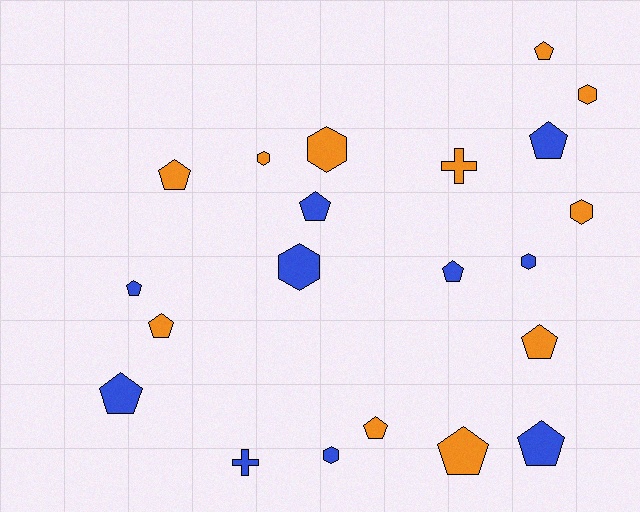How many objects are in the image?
There are 21 objects.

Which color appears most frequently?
Orange, with 11 objects.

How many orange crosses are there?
There is 1 orange cross.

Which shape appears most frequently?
Pentagon, with 12 objects.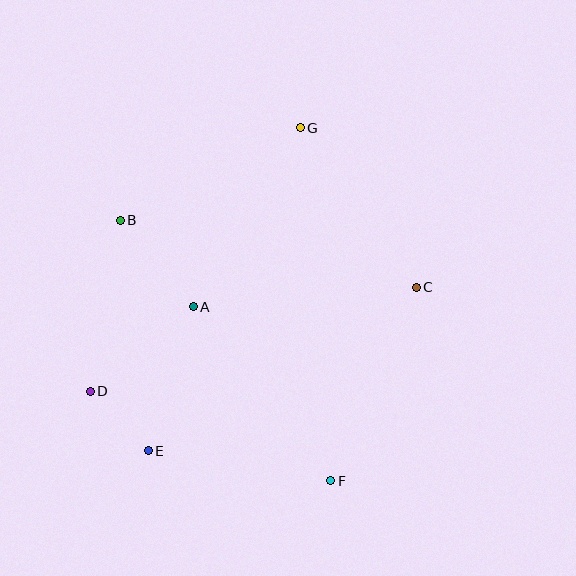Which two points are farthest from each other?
Points E and G are farthest from each other.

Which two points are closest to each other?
Points D and E are closest to each other.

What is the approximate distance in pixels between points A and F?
The distance between A and F is approximately 222 pixels.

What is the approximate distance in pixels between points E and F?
The distance between E and F is approximately 185 pixels.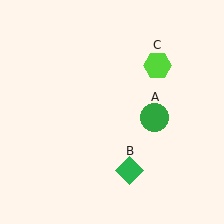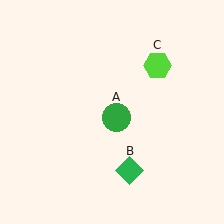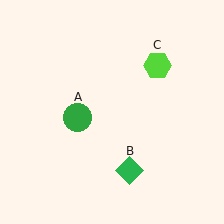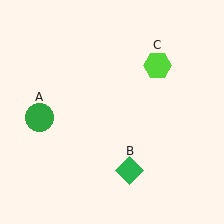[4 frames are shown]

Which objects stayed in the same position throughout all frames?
Green diamond (object B) and lime hexagon (object C) remained stationary.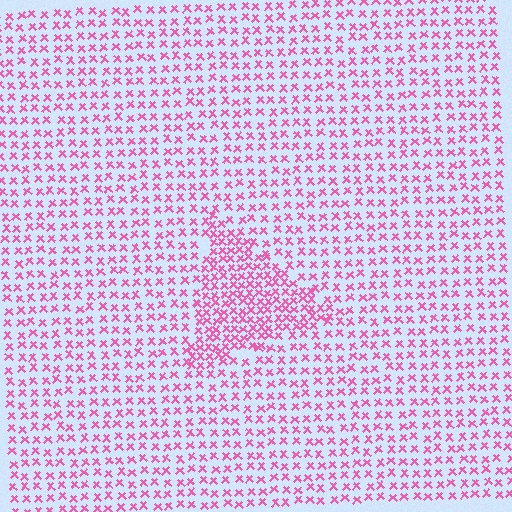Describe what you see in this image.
The image contains small pink elements arranged at two different densities. A triangle-shaped region is visible where the elements are more densely packed than the surrounding area.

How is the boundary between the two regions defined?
The boundary is defined by a change in element density (approximately 1.8x ratio). All elements are the same color, size, and shape.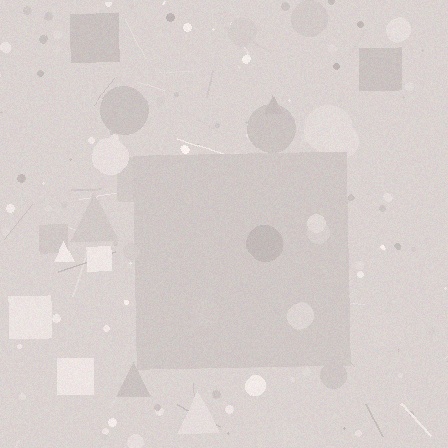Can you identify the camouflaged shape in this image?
The camouflaged shape is a square.